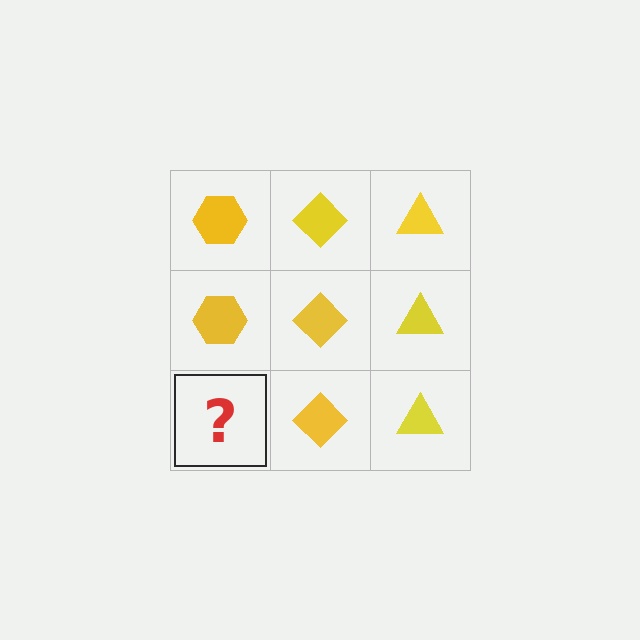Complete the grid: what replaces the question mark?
The question mark should be replaced with a yellow hexagon.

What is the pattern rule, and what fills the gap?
The rule is that each column has a consistent shape. The gap should be filled with a yellow hexagon.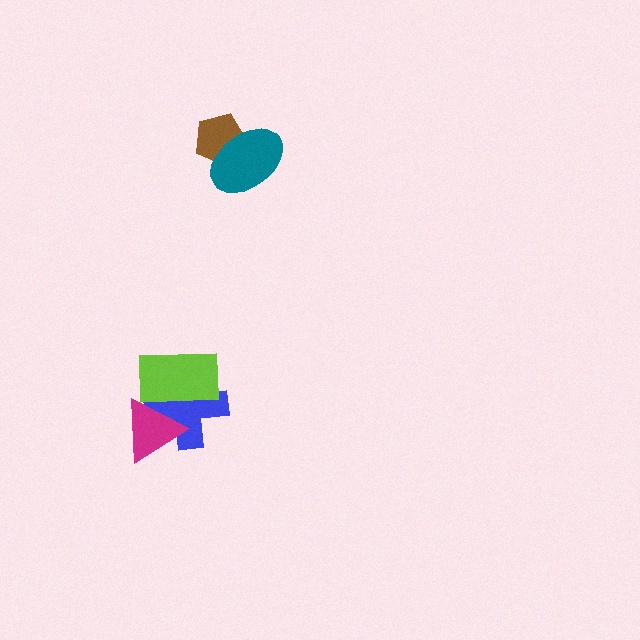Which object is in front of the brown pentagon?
The teal ellipse is in front of the brown pentagon.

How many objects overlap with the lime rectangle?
2 objects overlap with the lime rectangle.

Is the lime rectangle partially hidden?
No, no other shape covers it.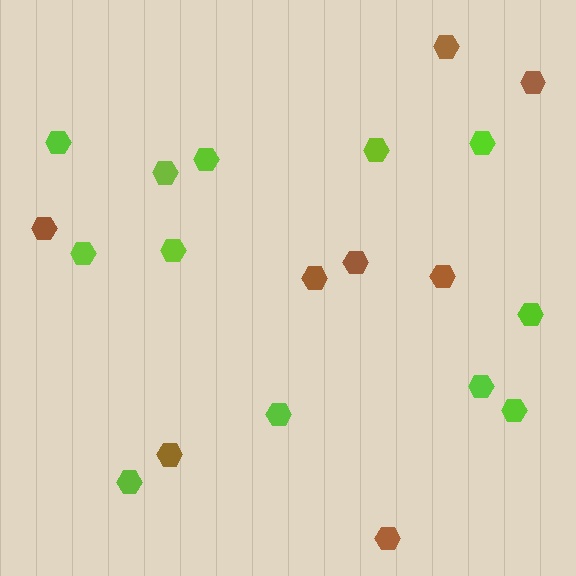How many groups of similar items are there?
There are 2 groups: one group of lime hexagons (12) and one group of brown hexagons (8).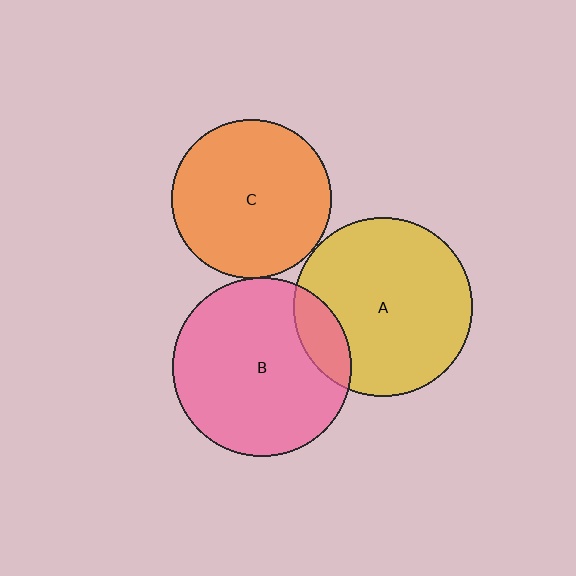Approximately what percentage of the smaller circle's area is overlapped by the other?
Approximately 5%.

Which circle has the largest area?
Circle B (pink).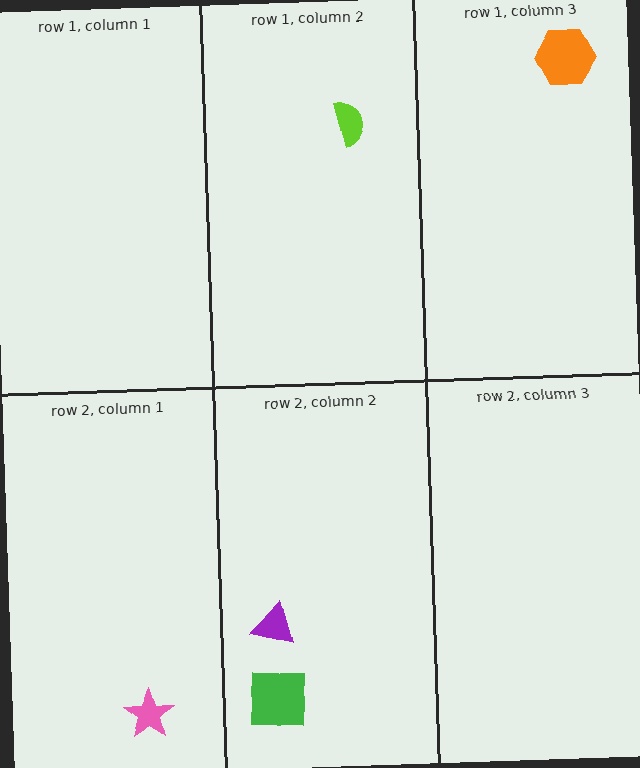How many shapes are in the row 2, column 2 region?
2.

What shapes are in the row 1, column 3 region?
The orange hexagon.